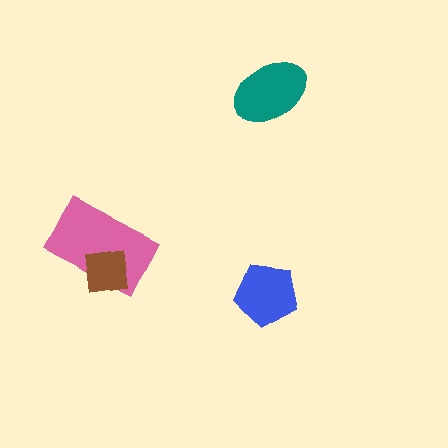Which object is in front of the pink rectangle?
The brown square is in front of the pink rectangle.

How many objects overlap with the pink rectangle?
1 object overlaps with the pink rectangle.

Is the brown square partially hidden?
No, no other shape covers it.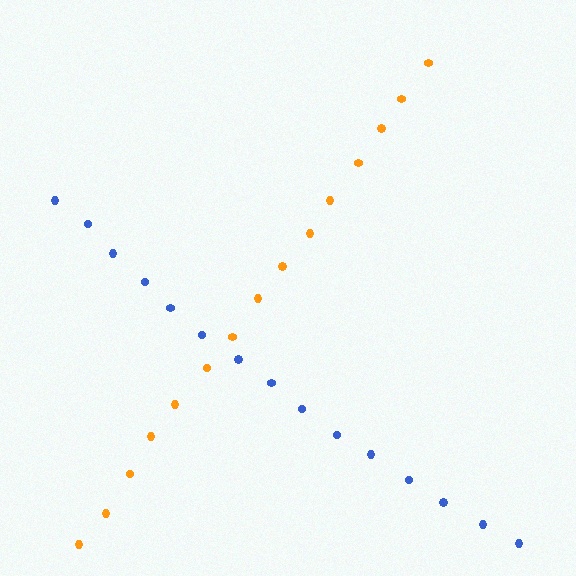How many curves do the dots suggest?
There are 2 distinct paths.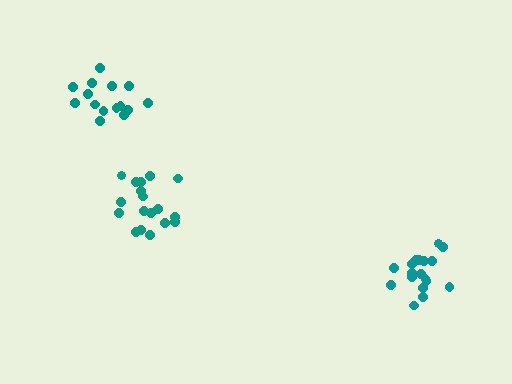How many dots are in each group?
Group 1: 18 dots, Group 2: 18 dots, Group 3: 15 dots (51 total).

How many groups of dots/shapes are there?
There are 3 groups.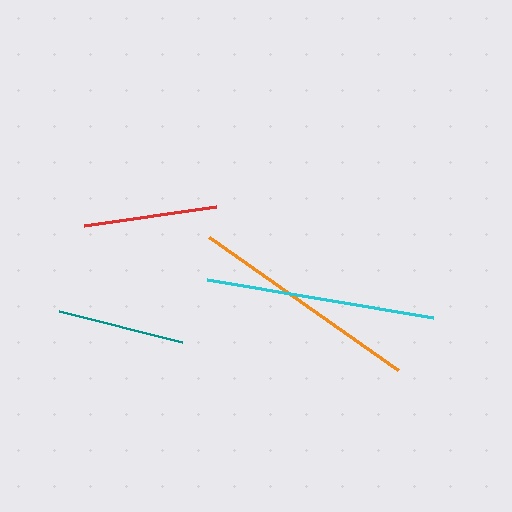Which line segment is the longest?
The orange line is the longest at approximately 231 pixels.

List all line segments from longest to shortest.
From longest to shortest: orange, cyan, red, teal.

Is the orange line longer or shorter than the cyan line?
The orange line is longer than the cyan line.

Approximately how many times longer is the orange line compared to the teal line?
The orange line is approximately 1.8 times the length of the teal line.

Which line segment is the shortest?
The teal line is the shortest at approximately 127 pixels.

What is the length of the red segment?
The red segment is approximately 134 pixels long.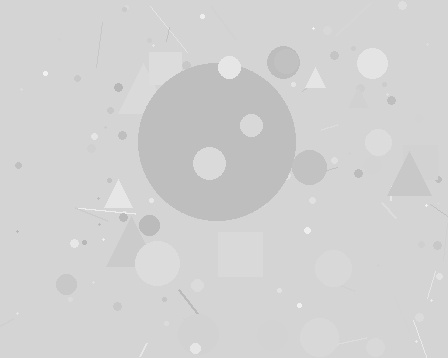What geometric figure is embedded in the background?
A circle is embedded in the background.